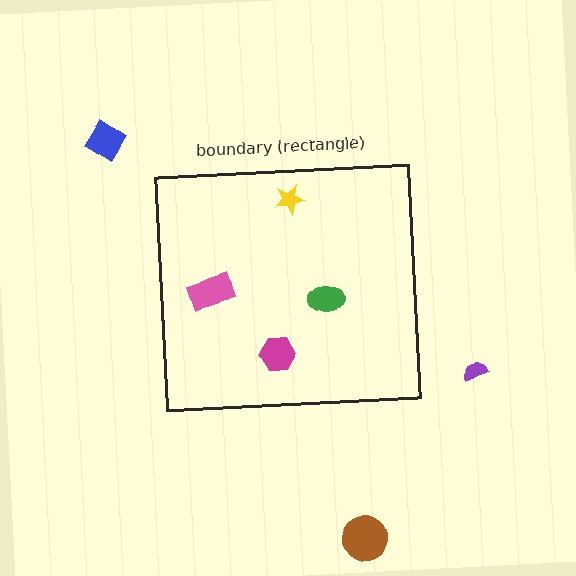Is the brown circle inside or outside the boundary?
Outside.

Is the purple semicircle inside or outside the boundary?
Outside.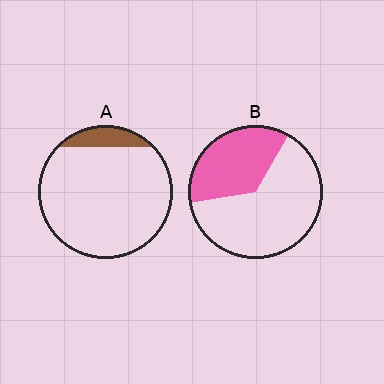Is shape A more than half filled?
No.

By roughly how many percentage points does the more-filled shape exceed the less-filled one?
By roughly 25 percentage points (B over A).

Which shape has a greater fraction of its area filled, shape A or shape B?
Shape B.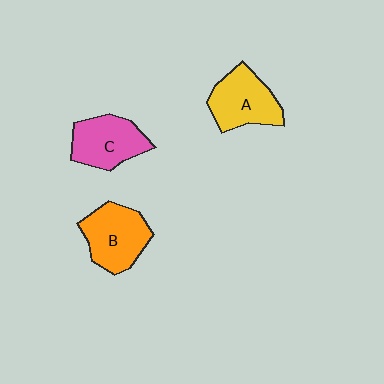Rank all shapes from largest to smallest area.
From largest to smallest: B (orange), A (yellow), C (pink).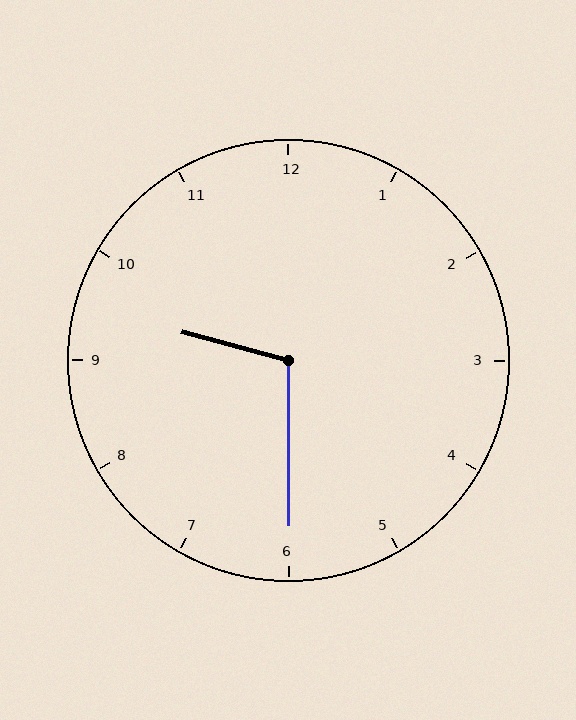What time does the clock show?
9:30.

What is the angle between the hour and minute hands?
Approximately 105 degrees.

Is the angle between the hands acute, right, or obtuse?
It is obtuse.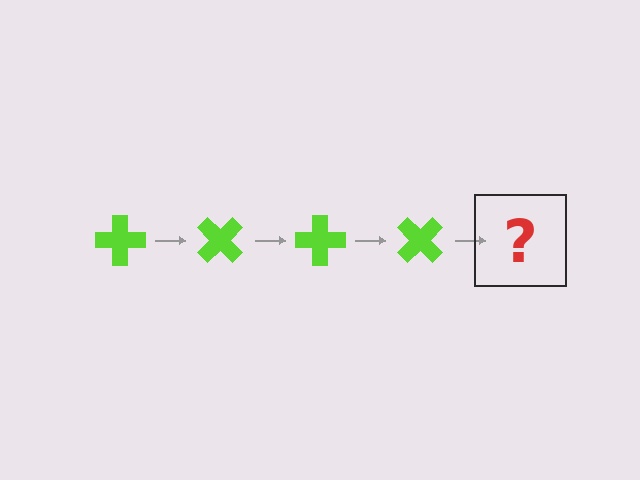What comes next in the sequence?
The next element should be a lime cross rotated 180 degrees.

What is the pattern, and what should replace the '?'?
The pattern is that the cross rotates 45 degrees each step. The '?' should be a lime cross rotated 180 degrees.